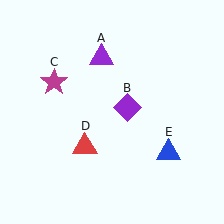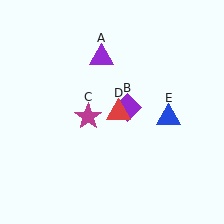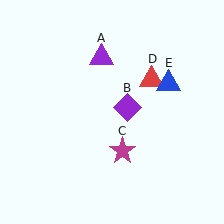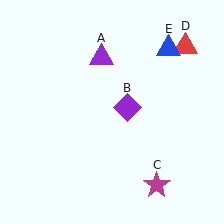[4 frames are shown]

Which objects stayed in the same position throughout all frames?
Purple triangle (object A) and purple diamond (object B) remained stationary.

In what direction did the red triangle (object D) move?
The red triangle (object D) moved up and to the right.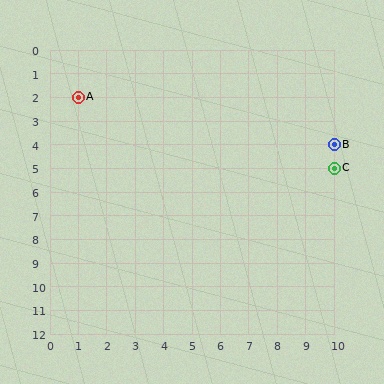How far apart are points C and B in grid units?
Points C and B are 1 row apart.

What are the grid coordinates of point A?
Point A is at grid coordinates (1, 2).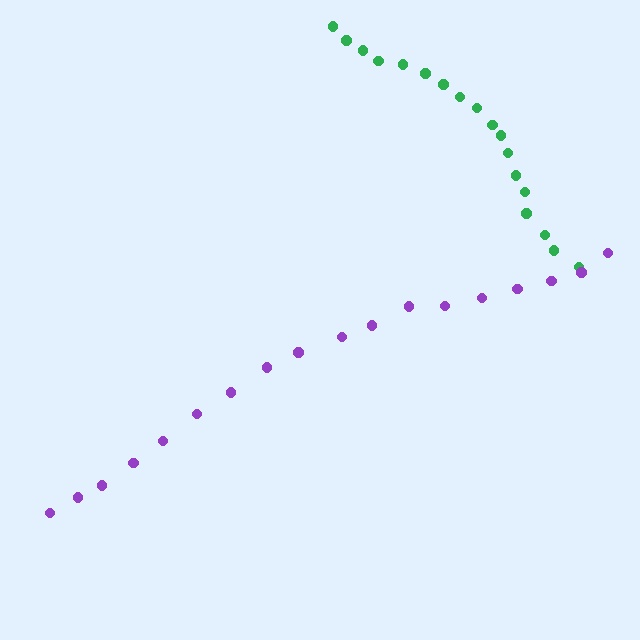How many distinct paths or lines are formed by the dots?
There are 2 distinct paths.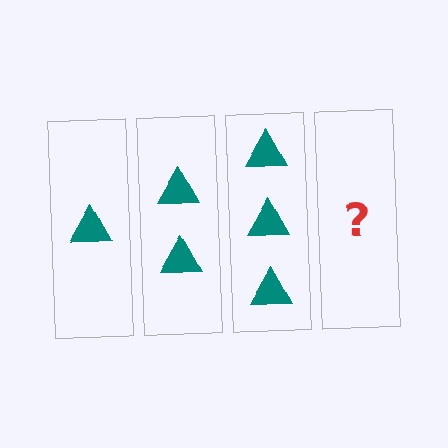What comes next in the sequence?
The next element should be 4 triangles.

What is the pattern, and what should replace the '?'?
The pattern is that each step adds one more triangle. The '?' should be 4 triangles.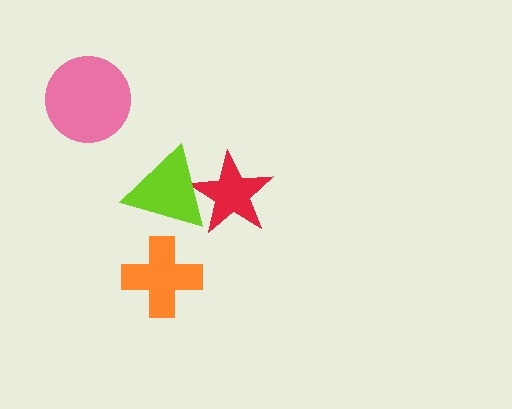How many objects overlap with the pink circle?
0 objects overlap with the pink circle.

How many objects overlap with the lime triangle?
1 object overlaps with the lime triangle.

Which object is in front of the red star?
The lime triangle is in front of the red star.